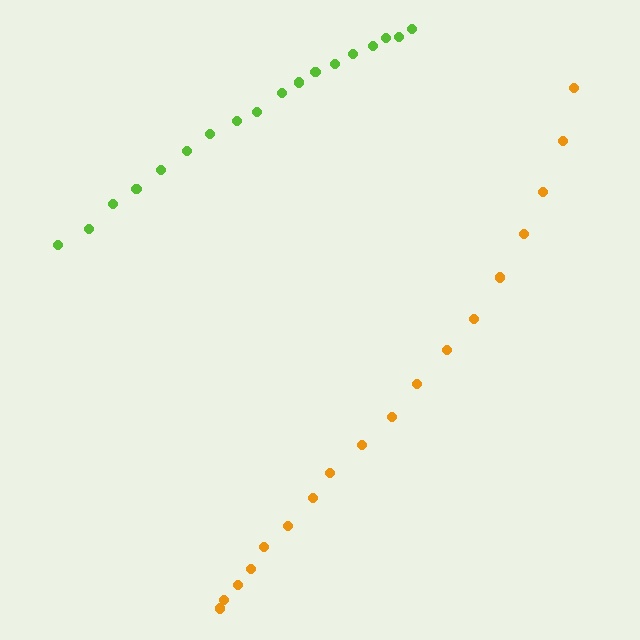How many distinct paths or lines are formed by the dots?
There are 2 distinct paths.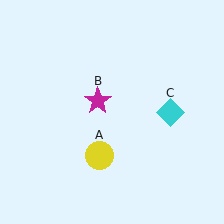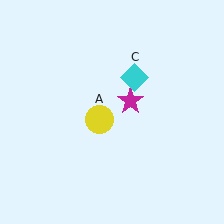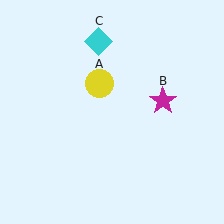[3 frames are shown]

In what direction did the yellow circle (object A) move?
The yellow circle (object A) moved up.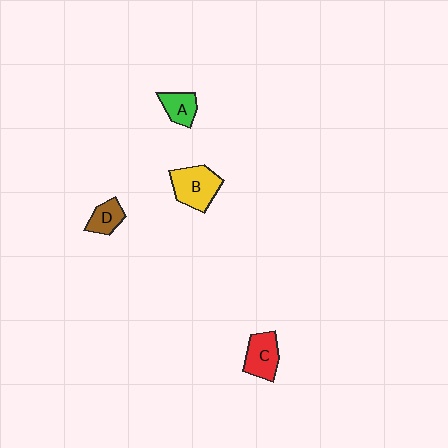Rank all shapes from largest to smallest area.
From largest to smallest: B (yellow), C (red), A (green), D (brown).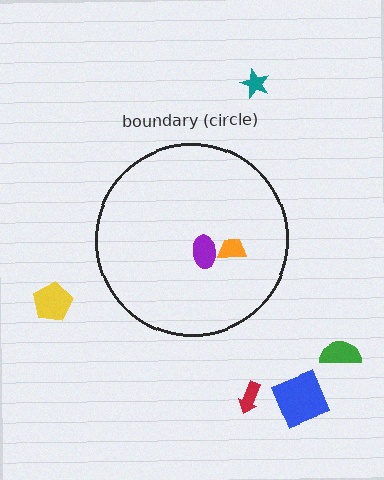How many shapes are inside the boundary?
2 inside, 5 outside.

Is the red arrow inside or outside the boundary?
Outside.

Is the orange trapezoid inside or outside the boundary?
Inside.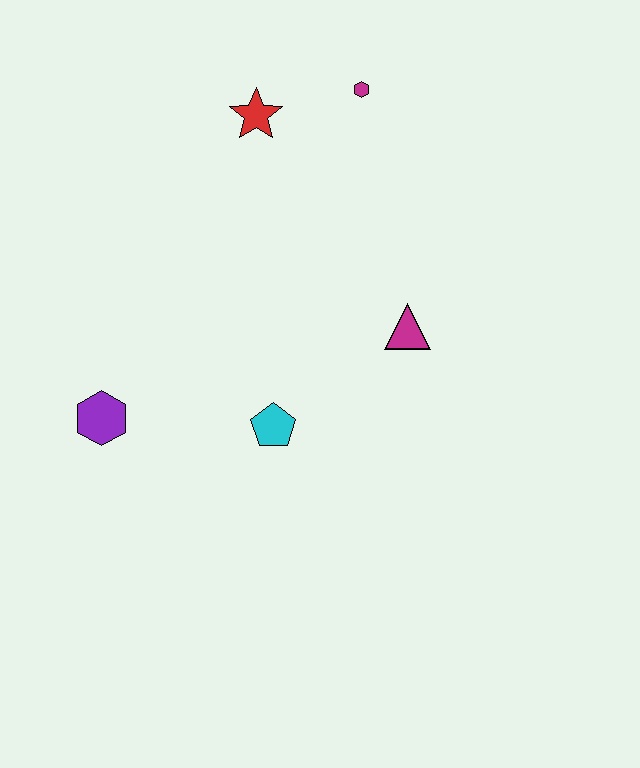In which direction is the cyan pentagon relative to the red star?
The cyan pentagon is below the red star.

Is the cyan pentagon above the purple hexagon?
No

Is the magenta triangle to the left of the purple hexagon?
No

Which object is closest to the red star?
The magenta hexagon is closest to the red star.